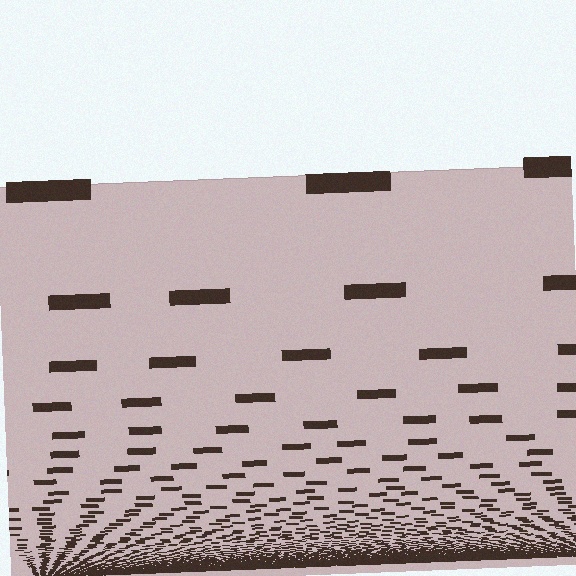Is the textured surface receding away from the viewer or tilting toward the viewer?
The surface appears to tilt toward the viewer. Texture elements get larger and sparser toward the top.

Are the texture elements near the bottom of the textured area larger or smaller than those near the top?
Smaller. The gradient is inverted — elements near the bottom are smaller and denser.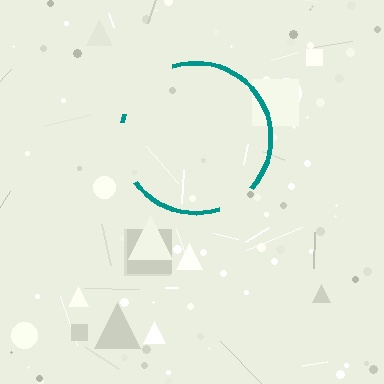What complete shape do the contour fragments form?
The contour fragments form a circle.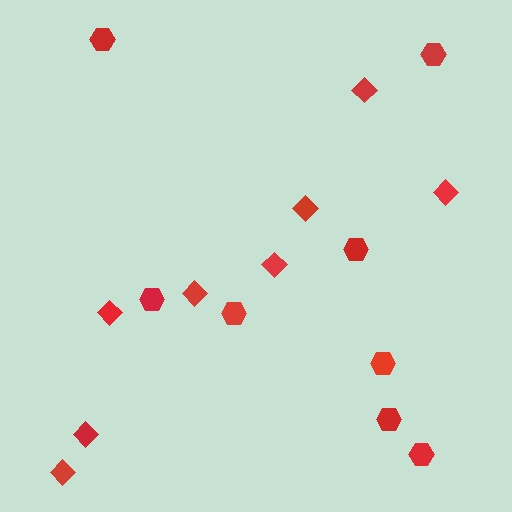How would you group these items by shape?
There are 2 groups: one group of diamonds (8) and one group of hexagons (8).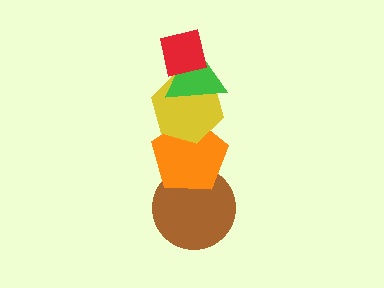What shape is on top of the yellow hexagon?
The green triangle is on top of the yellow hexagon.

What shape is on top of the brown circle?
The orange pentagon is on top of the brown circle.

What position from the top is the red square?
The red square is 1st from the top.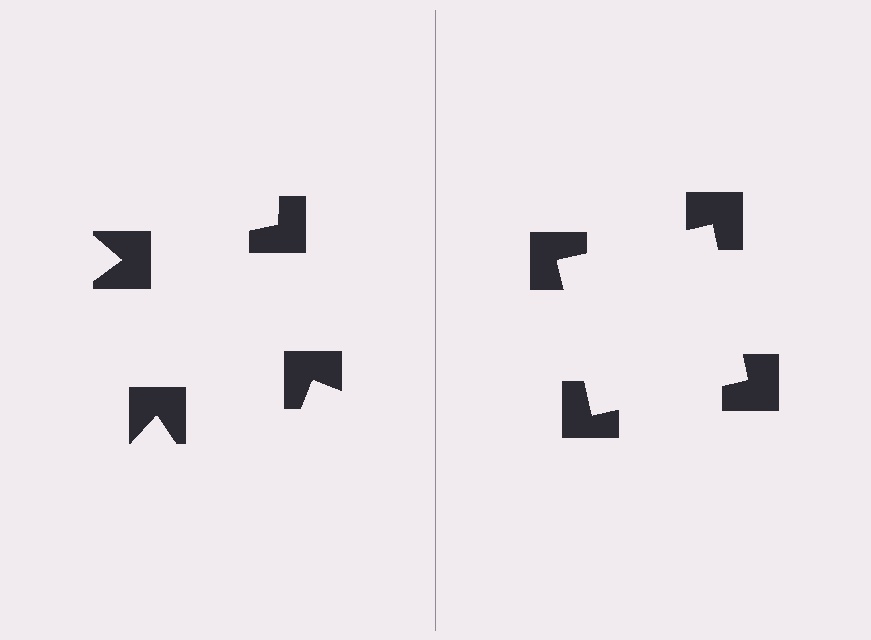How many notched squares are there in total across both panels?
8 — 4 on each side.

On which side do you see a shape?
An illusory square appears on the right side. On the left side the wedge cuts are rotated, so no coherent shape forms.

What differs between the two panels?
The notched squares are positioned identically on both sides; only the wedge orientations differ. On the right they align to a square; on the left they are misaligned.